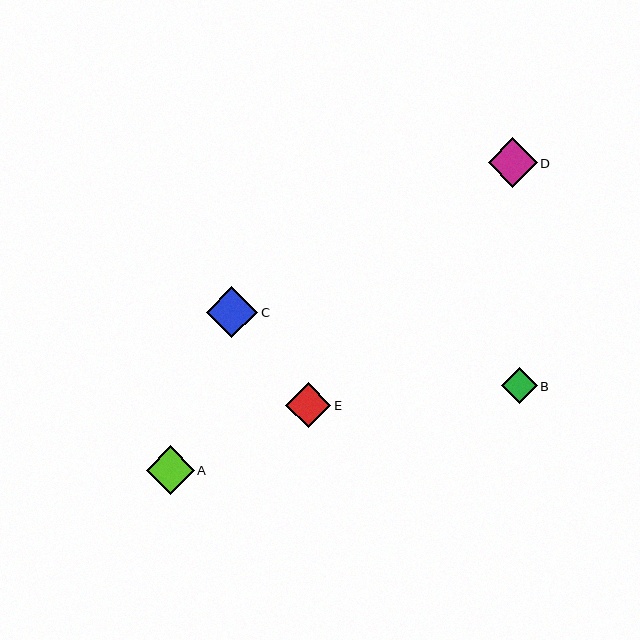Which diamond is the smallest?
Diamond B is the smallest with a size of approximately 36 pixels.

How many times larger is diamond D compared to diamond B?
Diamond D is approximately 1.4 times the size of diamond B.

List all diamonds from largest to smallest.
From largest to smallest: C, D, A, E, B.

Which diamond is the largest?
Diamond C is the largest with a size of approximately 52 pixels.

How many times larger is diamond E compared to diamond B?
Diamond E is approximately 1.2 times the size of diamond B.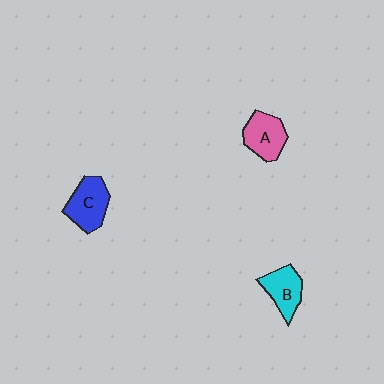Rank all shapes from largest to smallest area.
From largest to smallest: C (blue), A (pink), B (cyan).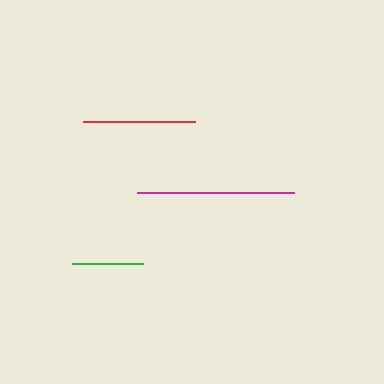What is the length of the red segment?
The red segment is approximately 112 pixels long.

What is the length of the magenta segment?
The magenta segment is approximately 157 pixels long.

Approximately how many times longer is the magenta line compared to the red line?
The magenta line is approximately 1.4 times the length of the red line.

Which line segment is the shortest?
The green line is the shortest at approximately 70 pixels.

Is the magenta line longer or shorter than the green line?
The magenta line is longer than the green line.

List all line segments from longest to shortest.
From longest to shortest: magenta, red, green.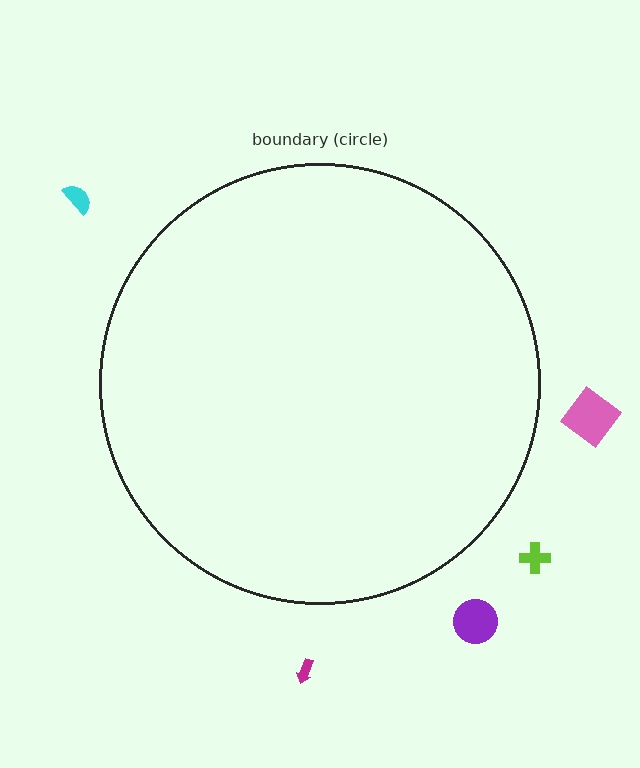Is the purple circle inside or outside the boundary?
Outside.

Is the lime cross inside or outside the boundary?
Outside.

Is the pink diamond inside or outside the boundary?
Outside.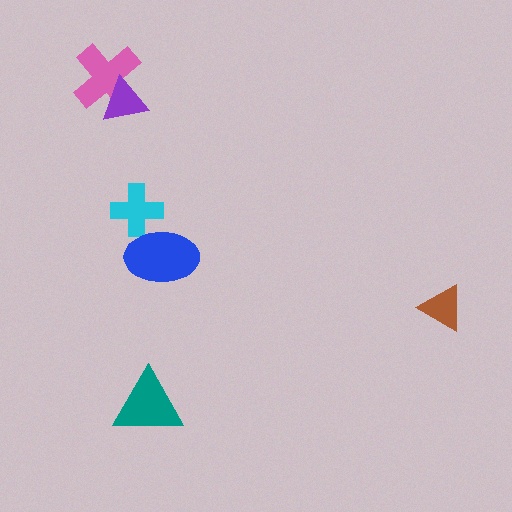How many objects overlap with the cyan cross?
1 object overlaps with the cyan cross.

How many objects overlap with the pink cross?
1 object overlaps with the pink cross.